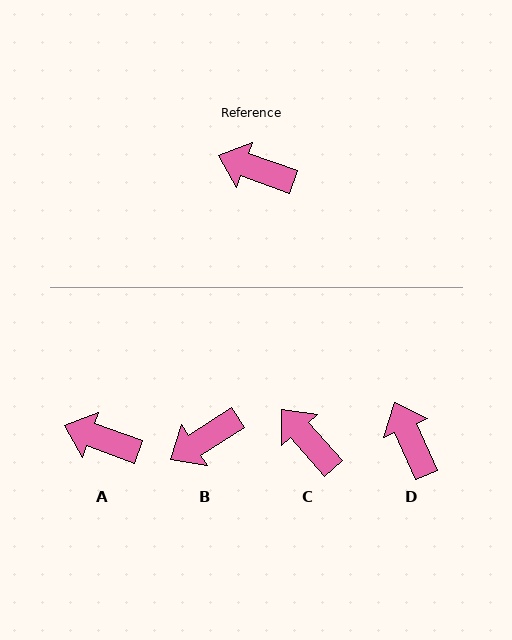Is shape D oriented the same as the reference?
No, it is off by about 47 degrees.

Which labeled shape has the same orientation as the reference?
A.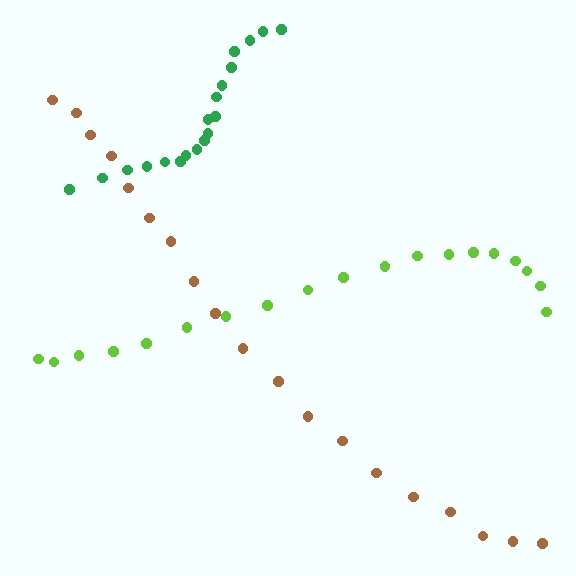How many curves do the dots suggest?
There are 3 distinct paths.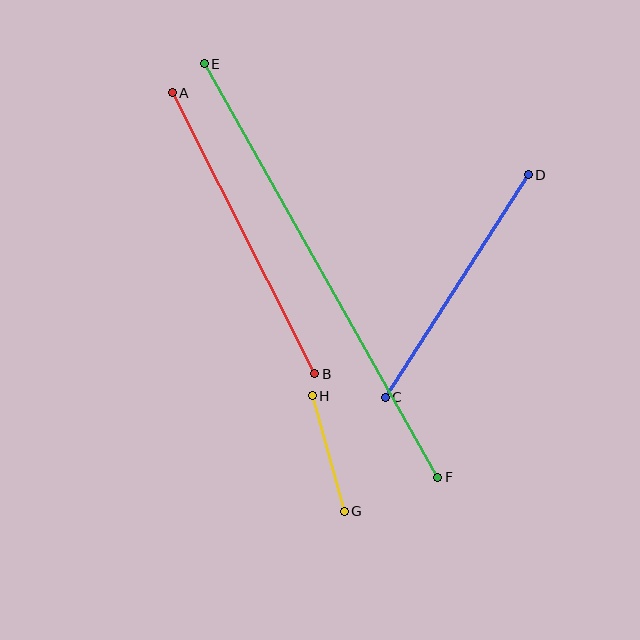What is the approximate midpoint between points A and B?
The midpoint is at approximately (243, 233) pixels.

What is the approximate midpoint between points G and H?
The midpoint is at approximately (328, 454) pixels.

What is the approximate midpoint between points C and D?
The midpoint is at approximately (457, 286) pixels.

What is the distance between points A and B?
The distance is approximately 315 pixels.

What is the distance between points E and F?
The distance is approximately 475 pixels.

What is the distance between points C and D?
The distance is approximately 264 pixels.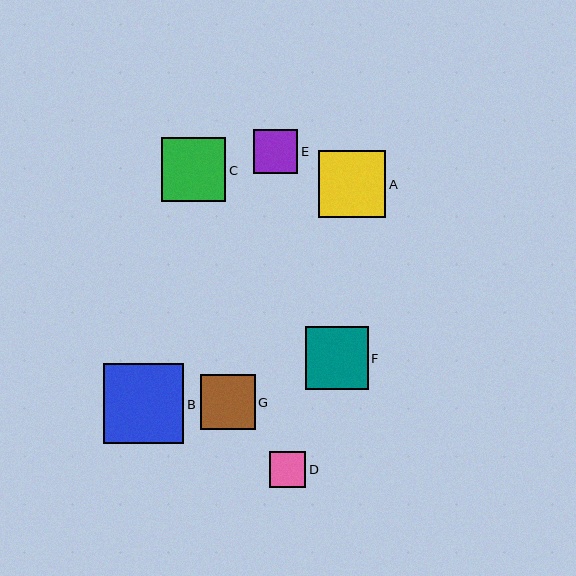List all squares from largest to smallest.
From largest to smallest: B, A, C, F, G, E, D.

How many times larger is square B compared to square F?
Square B is approximately 1.3 times the size of square F.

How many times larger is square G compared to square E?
Square G is approximately 1.2 times the size of square E.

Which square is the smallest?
Square D is the smallest with a size of approximately 37 pixels.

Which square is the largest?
Square B is the largest with a size of approximately 80 pixels.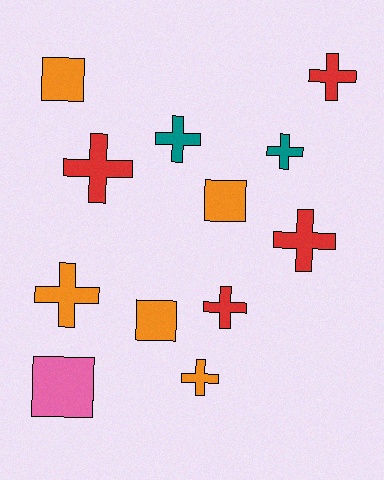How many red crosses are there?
There are 4 red crosses.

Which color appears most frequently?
Orange, with 5 objects.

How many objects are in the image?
There are 12 objects.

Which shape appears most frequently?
Cross, with 8 objects.